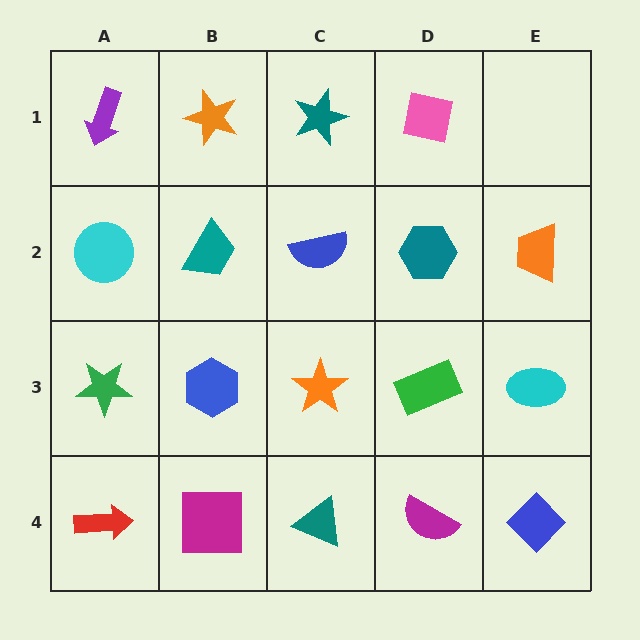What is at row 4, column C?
A teal triangle.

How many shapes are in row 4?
5 shapes.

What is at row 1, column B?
An orange star.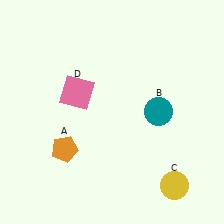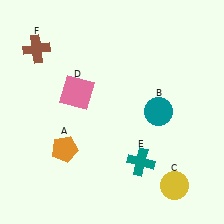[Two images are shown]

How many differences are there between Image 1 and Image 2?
There are 2 differences between the two images.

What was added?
A teal cross (E), a brown cross (F) were added in Image 2.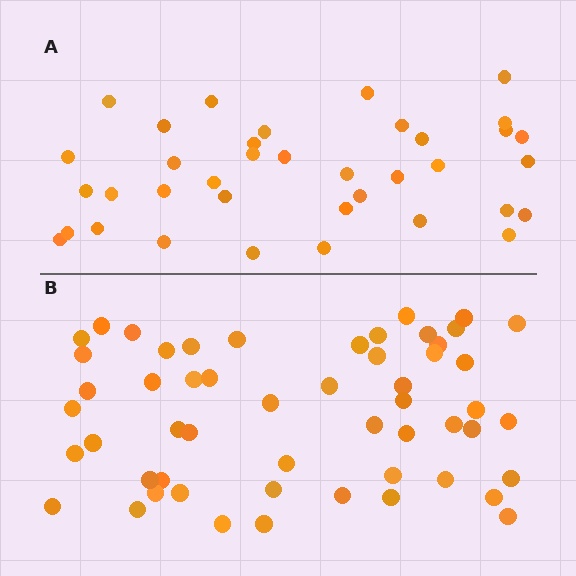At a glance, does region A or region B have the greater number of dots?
Region B (the bottom region) has more dots.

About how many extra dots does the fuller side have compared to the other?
Region B has approximately 15 more dots than region A.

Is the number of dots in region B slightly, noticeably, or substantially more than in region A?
Region B has substantially more. The ratio is roughly 1.5 to 1.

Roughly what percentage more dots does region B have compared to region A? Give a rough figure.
About 45% more.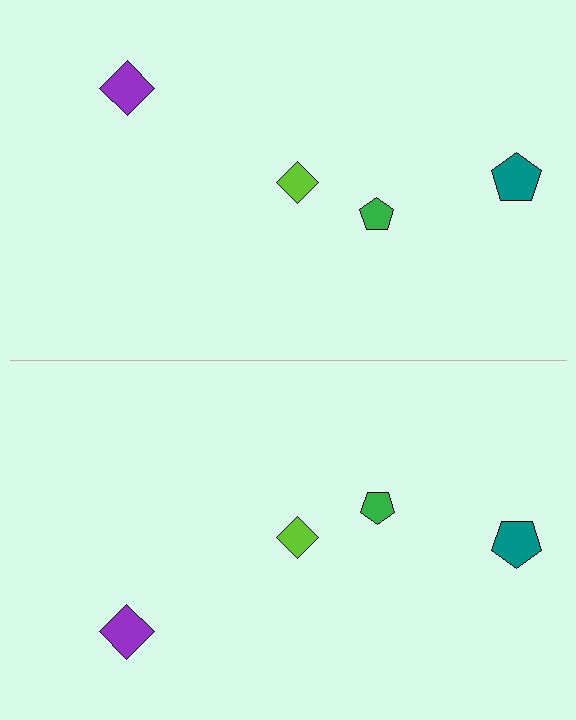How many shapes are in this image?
There are 8 shapes in this image.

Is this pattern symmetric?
Yes, this pattern has bilateral (reflection) symmetry.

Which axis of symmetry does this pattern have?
The pattern has a horizontal axis of symmetry running through the center of the image.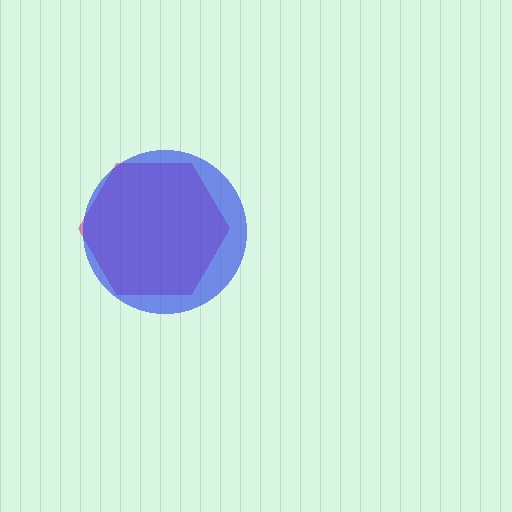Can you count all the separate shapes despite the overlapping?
Yes, there are 2 separate shapes.